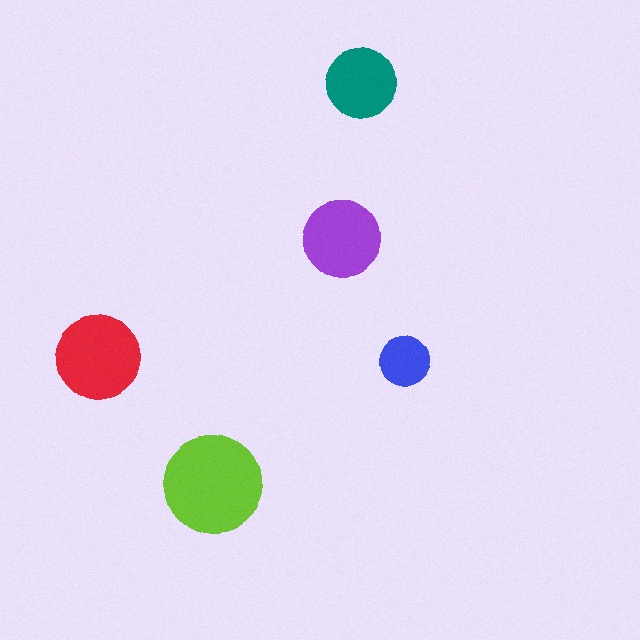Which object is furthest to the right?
The blue circle is rightmost.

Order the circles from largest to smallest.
the lime one, the red one, the purple one, the teal one, the blue one.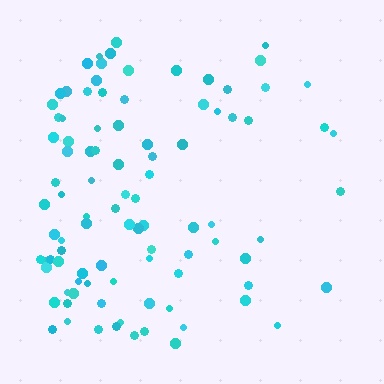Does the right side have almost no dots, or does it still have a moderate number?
Still a moderate number, just noticeably fewer than the left.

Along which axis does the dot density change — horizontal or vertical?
Horizontal.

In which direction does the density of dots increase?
From right to left, with the left side densest.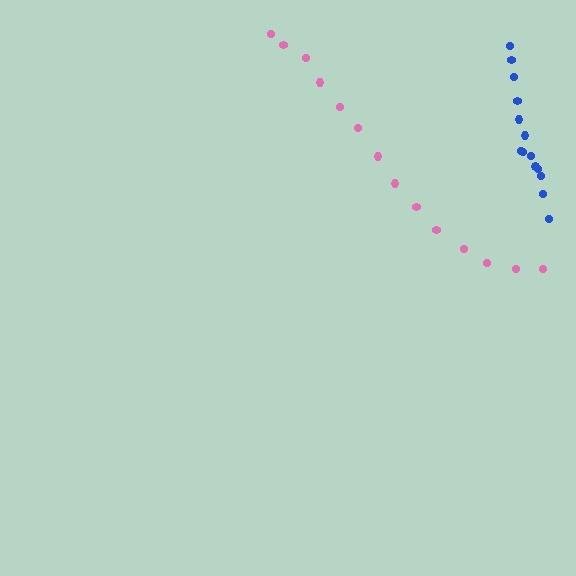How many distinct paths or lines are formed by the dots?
There are 2 distinct paths.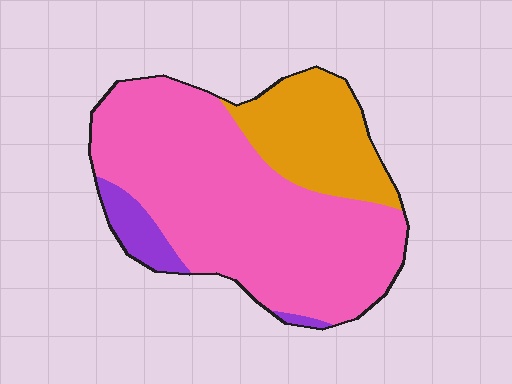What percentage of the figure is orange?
Orange takes up about one quarter (1/4) of the figure.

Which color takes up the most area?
Pink, at roughly 70%.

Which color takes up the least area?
Purple, at roughly 5%.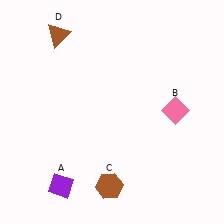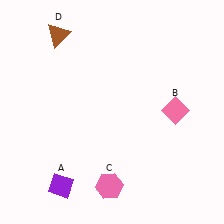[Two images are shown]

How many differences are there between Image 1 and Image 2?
There is 1 difference between the two images.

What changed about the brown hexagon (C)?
In Image 1, C is brown. In Image 2, it changed to pink.